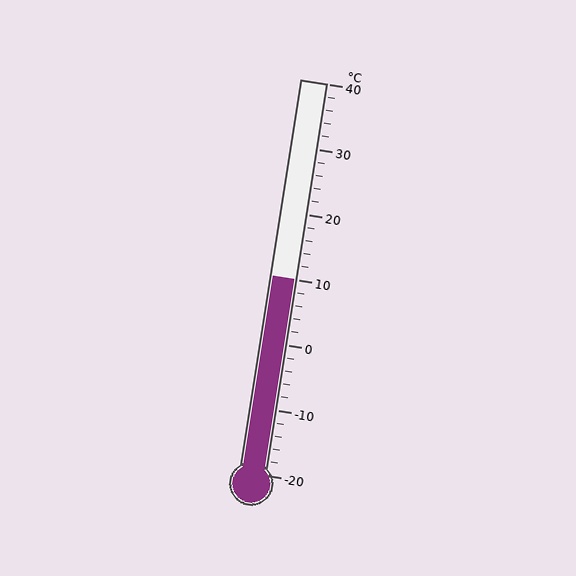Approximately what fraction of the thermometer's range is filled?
The thermometer is filled to approximately 50% of its range.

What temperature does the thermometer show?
The thermometer shows approximately 10°C.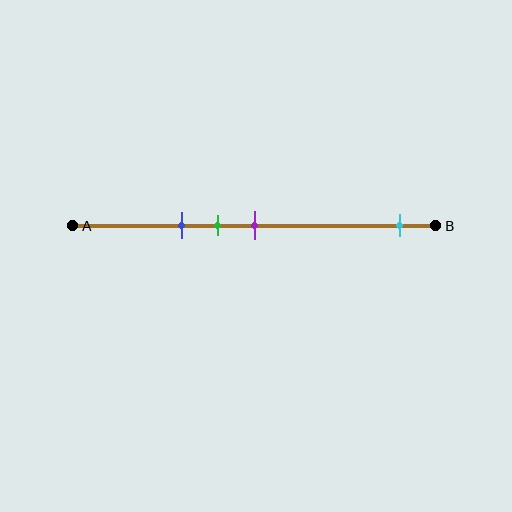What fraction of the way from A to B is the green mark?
The green mark is approximately 40% (0.4) of the way from A to B.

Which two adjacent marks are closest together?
The green and purple marks are the closest adjacent pair.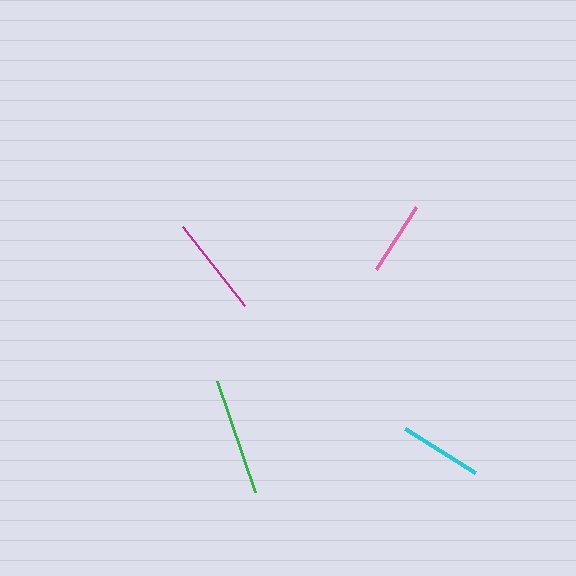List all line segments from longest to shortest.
From longest to shortest: green, magenta, cyan, pink.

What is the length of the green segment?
The green segment is approximately 118 pixels long.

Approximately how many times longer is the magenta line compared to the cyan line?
The magenta line is approximately 1.2 times the length of the cyan line.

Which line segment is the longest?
The green line is the longest at approximately 118 pixels.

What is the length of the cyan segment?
The cyan segment is approximately 83 pixels long.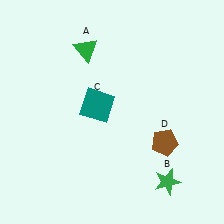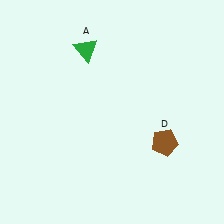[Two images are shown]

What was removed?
The green star (B), the teal square (C) were removed in Image 2.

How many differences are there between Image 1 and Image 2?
There are 2 differences between the two images.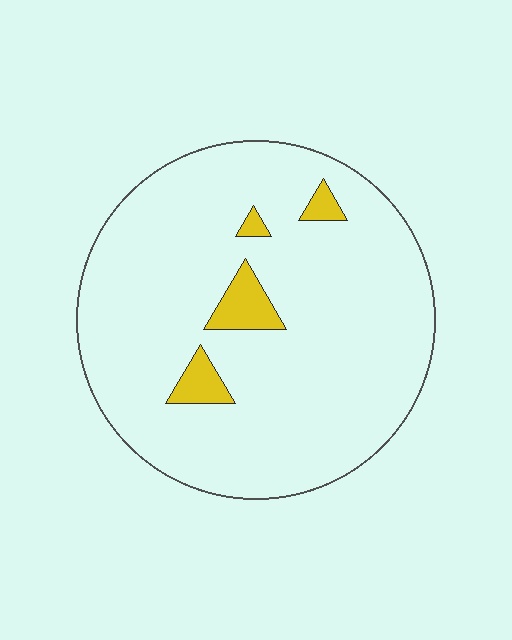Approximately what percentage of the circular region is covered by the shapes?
Approximately 5%.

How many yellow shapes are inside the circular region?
4.